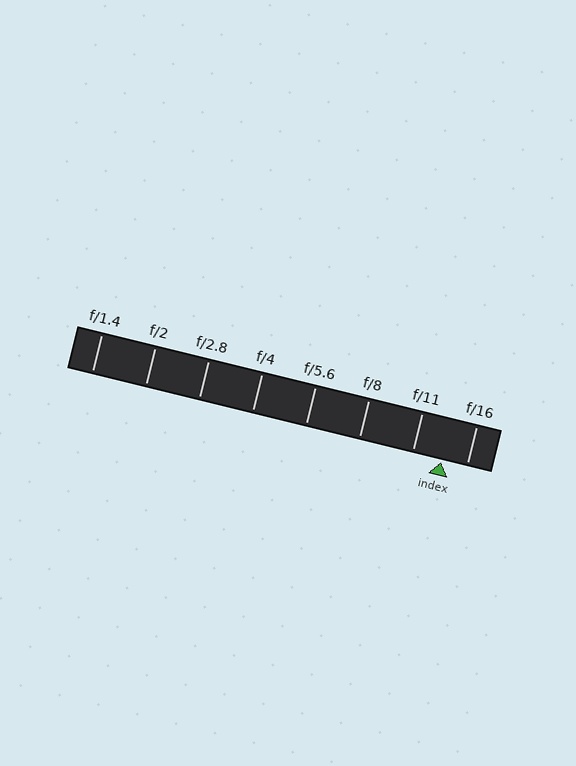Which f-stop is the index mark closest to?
The index mark is closest to f/16.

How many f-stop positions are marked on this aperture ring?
There are 8 f-stop positions marked.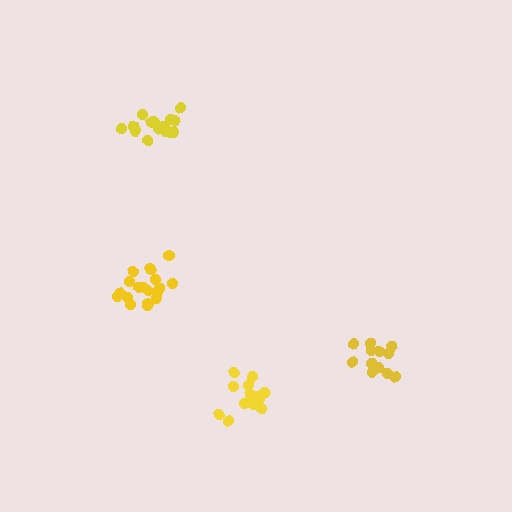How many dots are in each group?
Group 1: 18 dots, Group 2: 17 dots, Group 3: 14 dots, Group 4: 12 dots (61 total).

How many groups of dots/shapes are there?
There are 4 groups.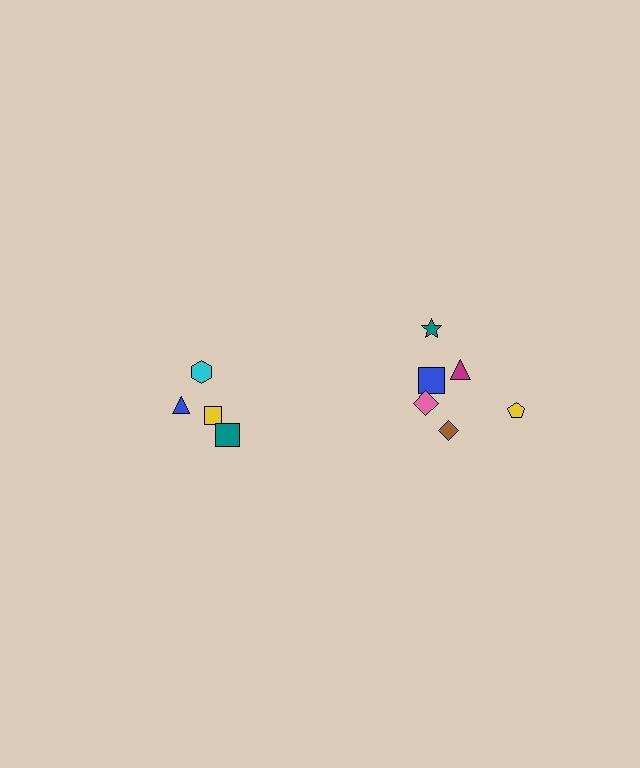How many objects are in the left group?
There are 4 objects.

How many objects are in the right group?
There are 6 objects.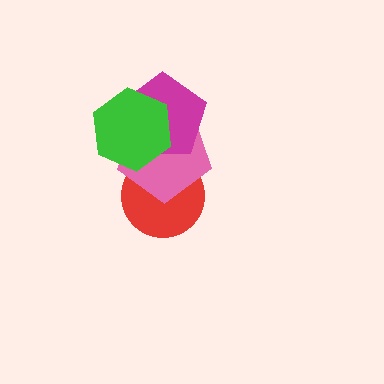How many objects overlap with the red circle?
2 objects overlap with the red circle.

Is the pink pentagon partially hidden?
Yes, it is partially covered by another shape.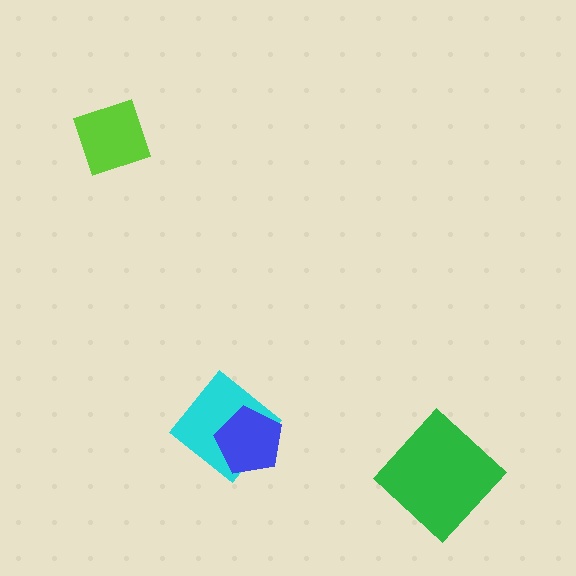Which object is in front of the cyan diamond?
The blue pentagon is in front of the cyan diamond.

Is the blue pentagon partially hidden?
No, no other shape covers it.